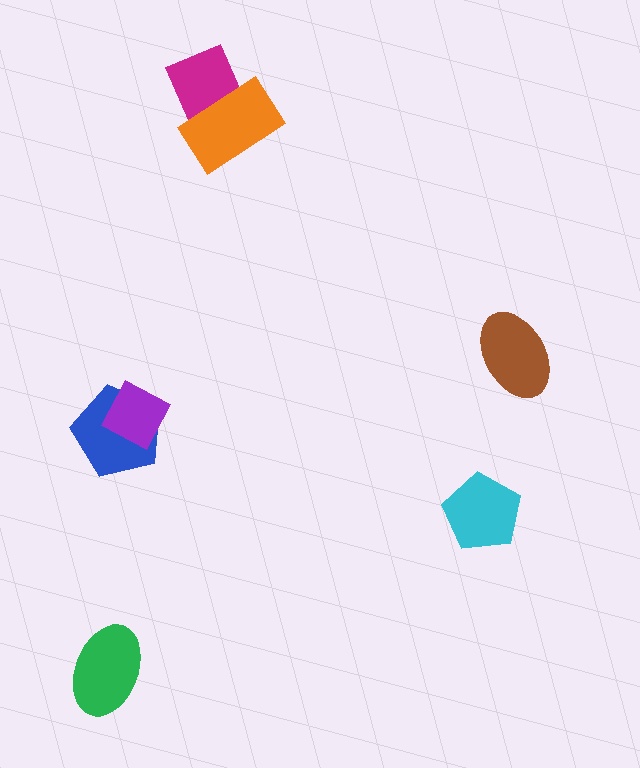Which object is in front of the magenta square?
The orange rectangle is in front of the magenta square.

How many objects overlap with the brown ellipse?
0 objects overlap with the brown ellipse.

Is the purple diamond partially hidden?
No, no other shape covers it.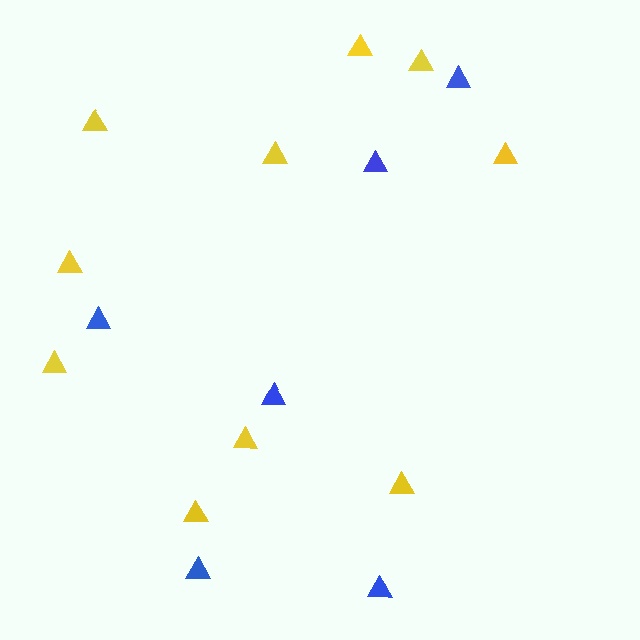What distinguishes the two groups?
There are 2 groups: one group of yellow triangles (10) and one group of blue triangles (6).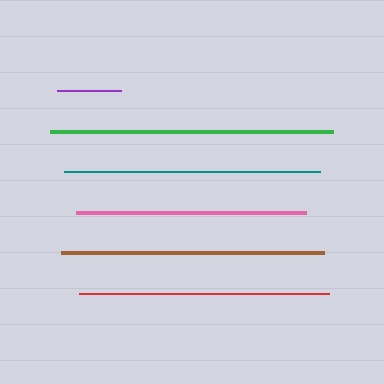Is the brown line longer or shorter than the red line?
The brown line is longer than the red line.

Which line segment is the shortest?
The purple line is the shortest at approximately 64 pixels.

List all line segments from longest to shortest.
From longest to shortest: green, brown, teal, red, pink, purple.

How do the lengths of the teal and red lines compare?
The teal and red lines are approximately the same length.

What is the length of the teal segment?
The teal segment is approximately 255 pixels long.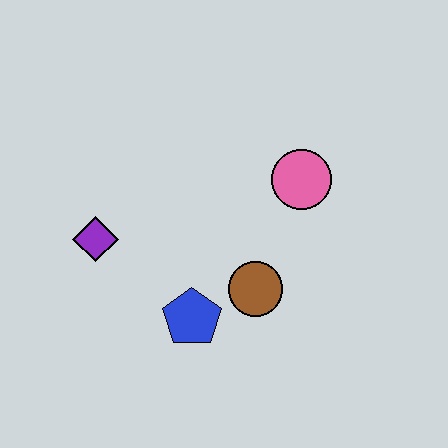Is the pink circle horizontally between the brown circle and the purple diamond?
No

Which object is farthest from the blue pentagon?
The pink circle is farthest from the blue pentagon.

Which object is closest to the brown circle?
The blue pentagon is closest to the brown circle.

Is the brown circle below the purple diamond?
Yes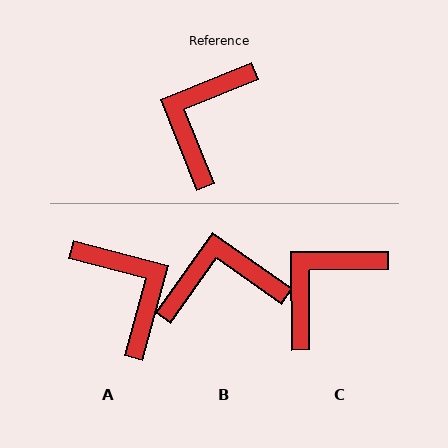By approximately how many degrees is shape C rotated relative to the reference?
Approximately 22 degrees clockwise.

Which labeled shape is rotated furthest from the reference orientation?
A, about 127 degrees away.